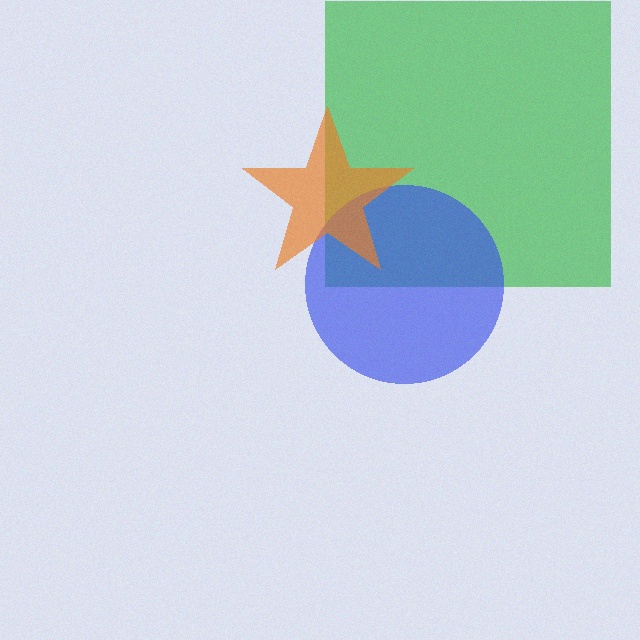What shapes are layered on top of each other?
The layered shapes are: a green square, a blue circle, an orange star.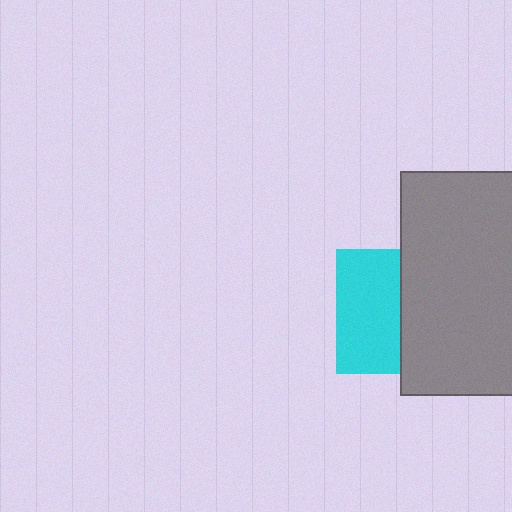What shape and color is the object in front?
The object in front is a gray rectangle.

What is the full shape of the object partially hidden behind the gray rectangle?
The partially hidden object is a cyan square.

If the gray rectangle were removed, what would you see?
You would see the complete cyan square.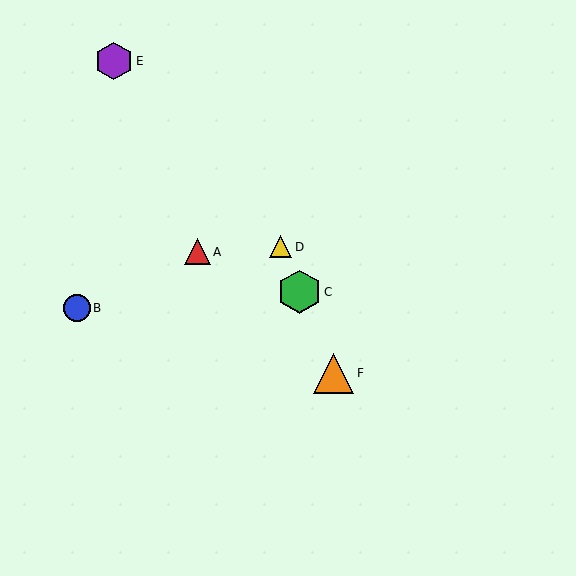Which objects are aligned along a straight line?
Objects C, D, F are aligned along a straight line.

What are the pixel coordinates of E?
Object E is at (114, 61).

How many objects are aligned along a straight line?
3 objects (C, D, F) are aligned along a straight line.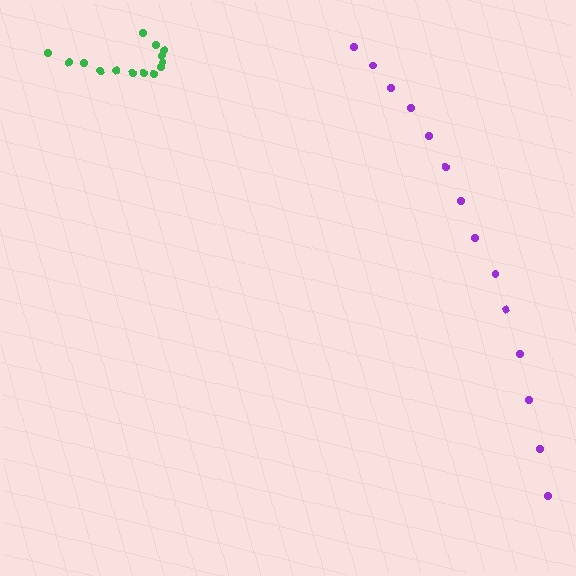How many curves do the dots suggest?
There are 2 distinct paths.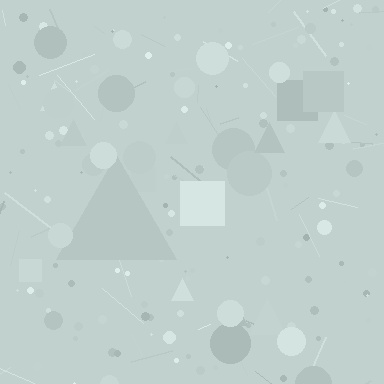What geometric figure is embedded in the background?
A triangle is embedded in the background.